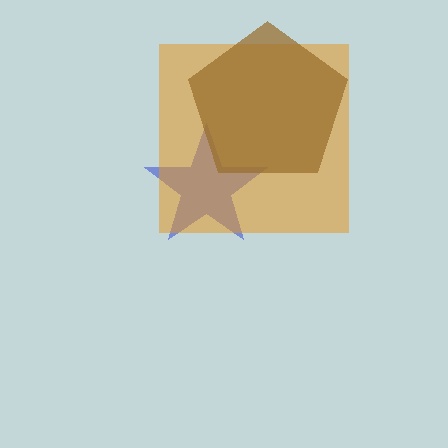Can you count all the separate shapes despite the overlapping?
Yes, there are 3 separate shapes.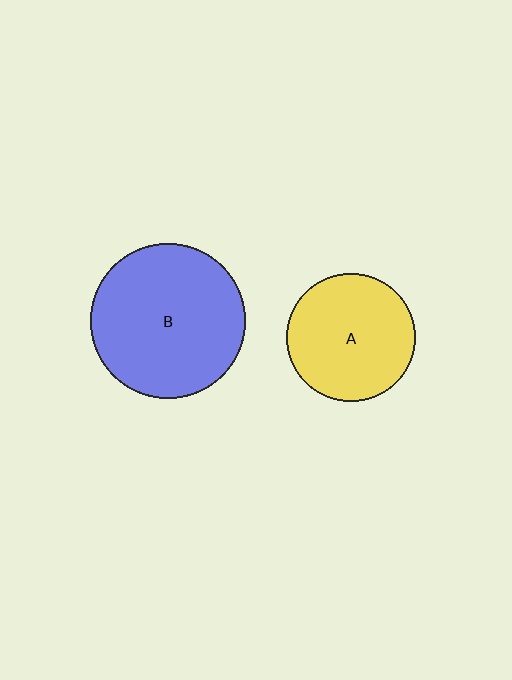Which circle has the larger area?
Circle B (blue).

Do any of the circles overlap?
No, none of the circles overlap.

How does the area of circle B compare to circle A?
Approximately 1.4 times.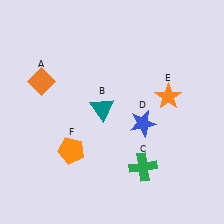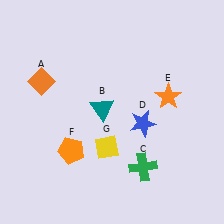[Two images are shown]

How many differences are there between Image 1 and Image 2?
There is 1 difference between the two images.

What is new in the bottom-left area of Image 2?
A yellow diamond (G) was added in the bottom-left area of Image 2.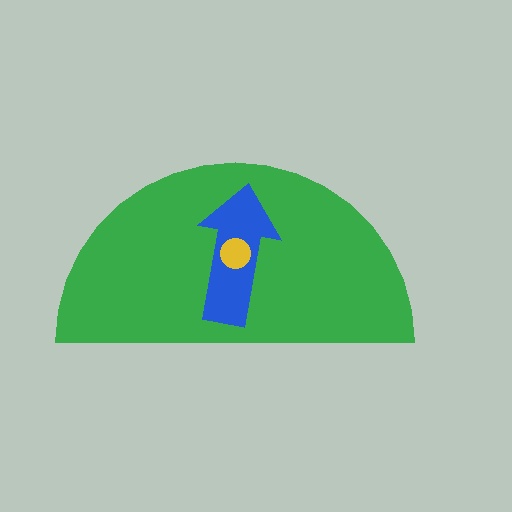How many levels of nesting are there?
3.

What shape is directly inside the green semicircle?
The blue arrow.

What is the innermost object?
The yellow circle.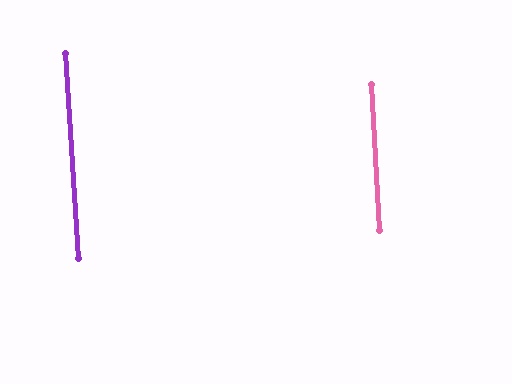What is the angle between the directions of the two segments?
Approximately 0 degrees.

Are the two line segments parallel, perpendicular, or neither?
Parallel — their directions differ by only 0.1°.